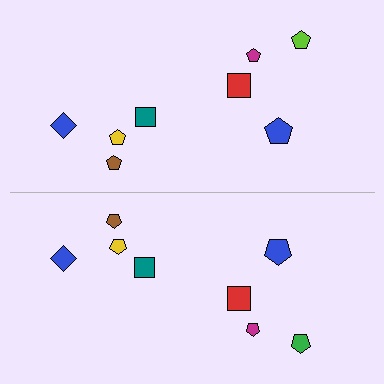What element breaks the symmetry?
The green pentagon on the bottom side breaks the symmetry — its mirror counterpart is lime.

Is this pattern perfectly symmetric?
No, the pattern is not perfectly symmetric. The green pentagon on the bottom side breaks the symmetry — its mirror counterpart is lime.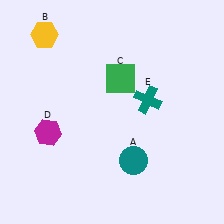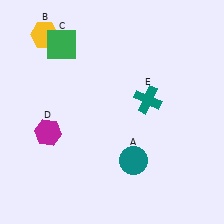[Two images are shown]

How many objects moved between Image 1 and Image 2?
1 object moved between the two images.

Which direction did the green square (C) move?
The green square (C) moved left.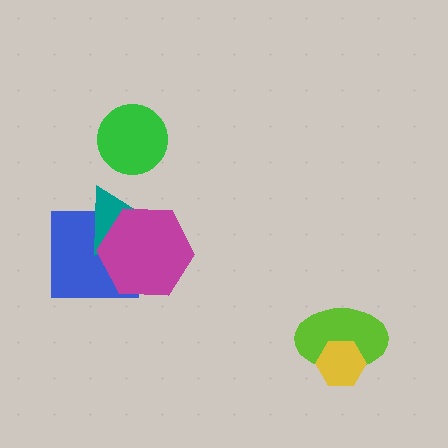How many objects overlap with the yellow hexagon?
1 object overlaps with the yellow hexagon.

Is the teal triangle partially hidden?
Yes, it is partially covered by another shape.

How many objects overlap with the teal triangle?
2 objects overlap with the teal triangle.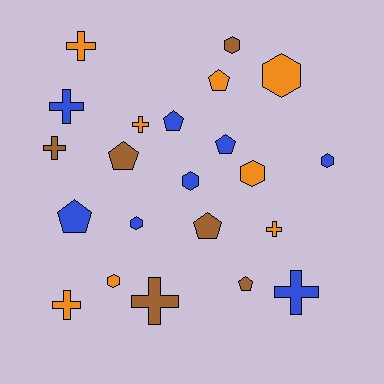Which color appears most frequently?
Blue, with 8 objects.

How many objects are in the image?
There are 22 objects.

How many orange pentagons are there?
There is 1 orange pentagon.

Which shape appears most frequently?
Cross, with 8 objects.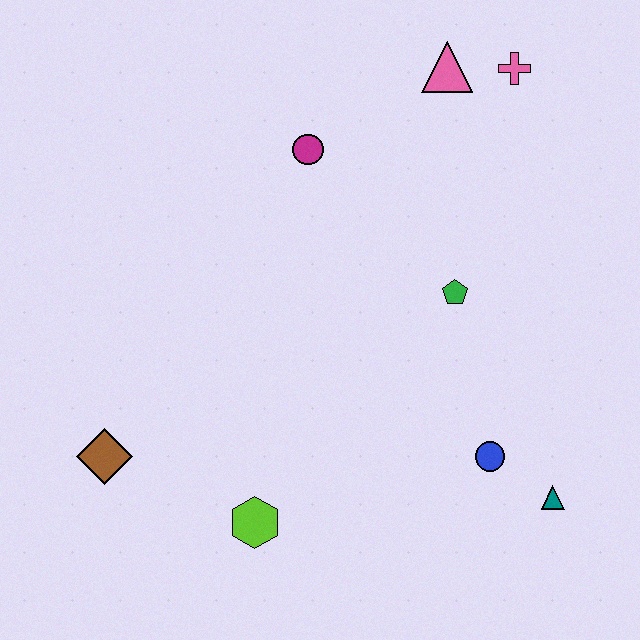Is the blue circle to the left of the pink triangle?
No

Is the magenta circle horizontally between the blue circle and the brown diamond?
Yes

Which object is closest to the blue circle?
The teal triangle is closest to the blue circle.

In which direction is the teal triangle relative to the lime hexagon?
The teal triangle is to the right of the lime hexagon.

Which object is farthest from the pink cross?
The brown diamond is farthest from the pink cross.